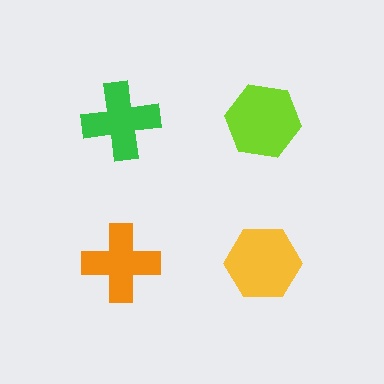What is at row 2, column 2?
A yellow hexagon.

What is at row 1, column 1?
A green cross.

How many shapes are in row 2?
2 shapes.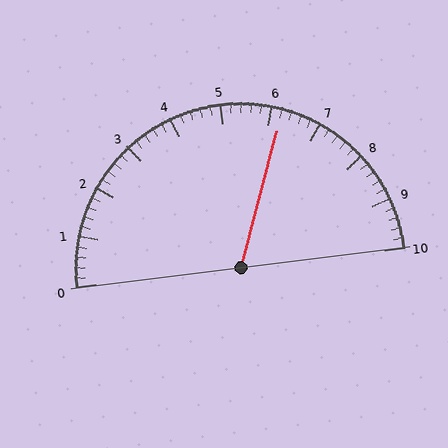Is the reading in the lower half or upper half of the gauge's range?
The reading is in the upper half of the range (0 to 10).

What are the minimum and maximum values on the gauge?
The gauge ranges from 0 to 10.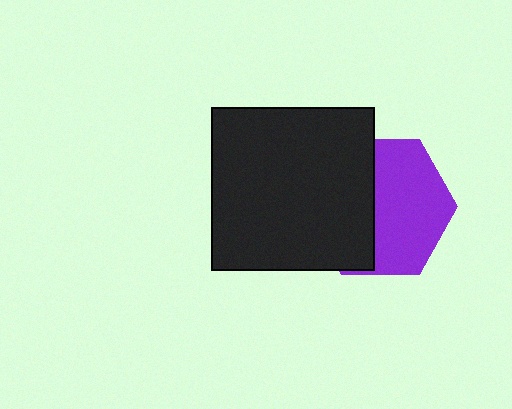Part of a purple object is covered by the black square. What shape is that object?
It is a hexagon.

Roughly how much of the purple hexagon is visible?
About half of it is visible (roughly 55%).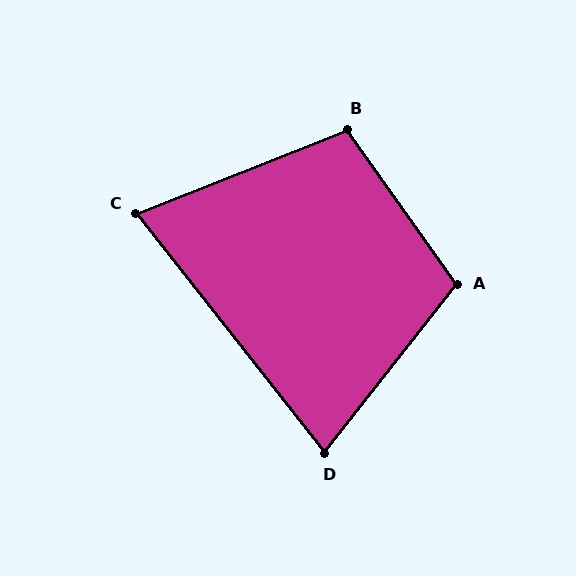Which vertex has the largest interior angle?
A, at approximately 107 degrees.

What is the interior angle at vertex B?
Approximately 104 degrees (obtuse).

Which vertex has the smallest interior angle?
C, at approximately 73 degrees.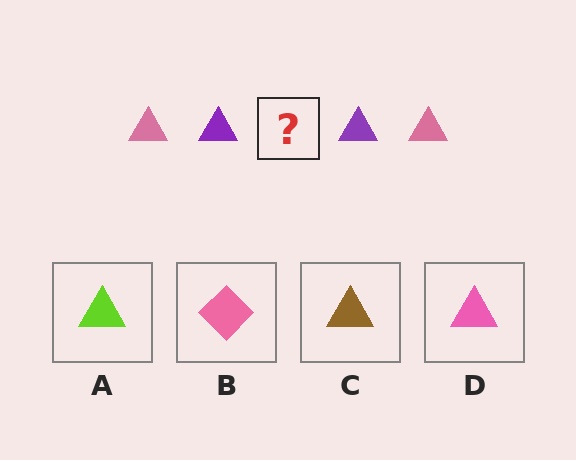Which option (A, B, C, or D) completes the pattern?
D.